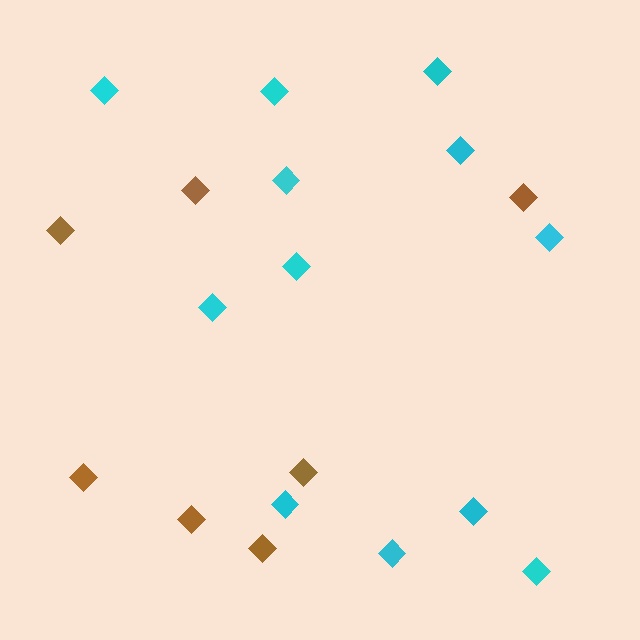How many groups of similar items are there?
There are 2 groups: one group of cyan diamonds (12) and one group of brown diamonds (7).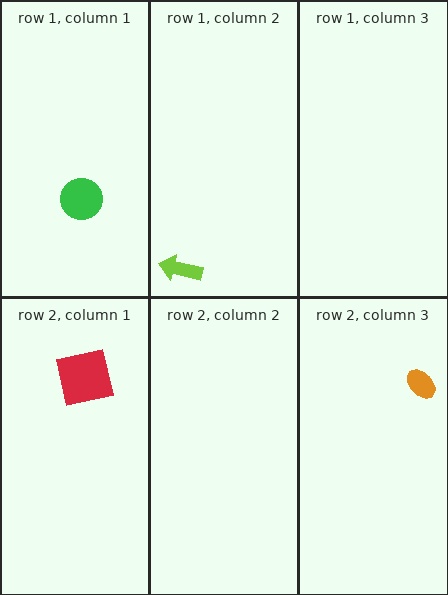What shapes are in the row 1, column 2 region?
The lime arrow.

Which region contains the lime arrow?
The row 1, column 2 region.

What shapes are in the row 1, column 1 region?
The green circle.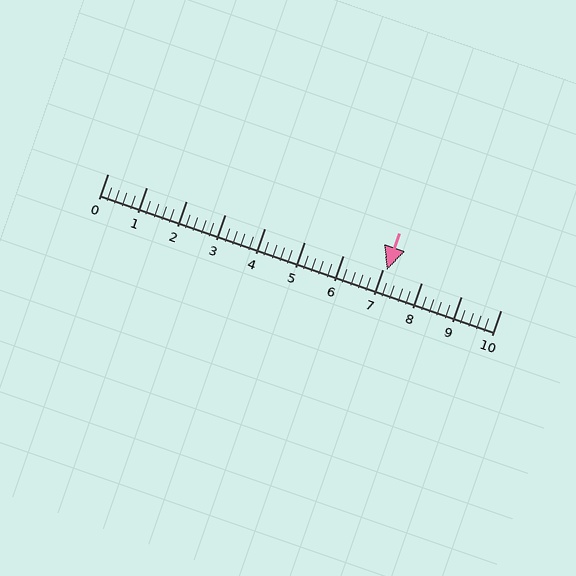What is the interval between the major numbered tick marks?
The major tick marks are spaced 1 units apart.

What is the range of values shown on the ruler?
The ruler shows values from 0 to 10.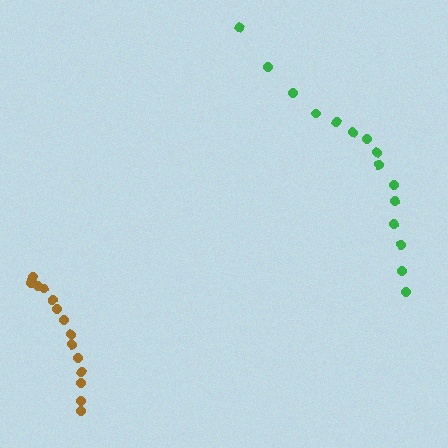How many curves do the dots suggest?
There are 2 distinct paths.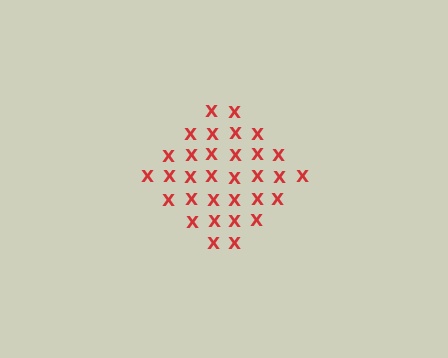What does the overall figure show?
The overall figure shows a diamond.